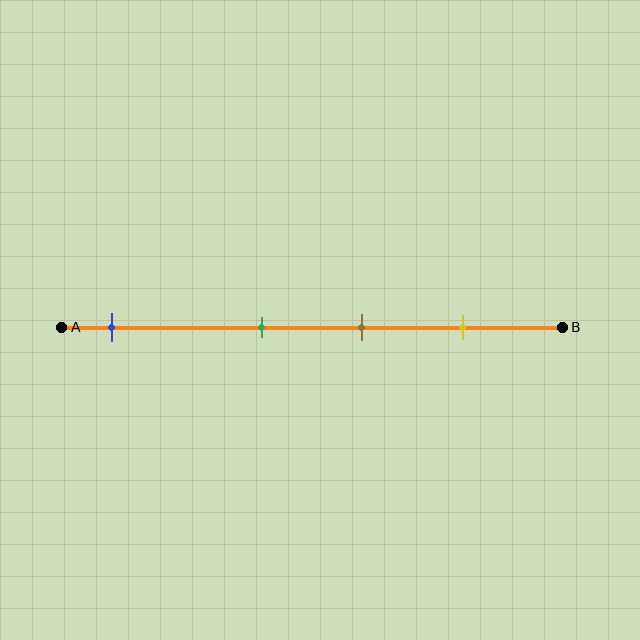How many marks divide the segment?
There are 4 marks dividing the segment.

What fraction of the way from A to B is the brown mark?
The brown mark is approximately 60% (0.6) of the way from A to B.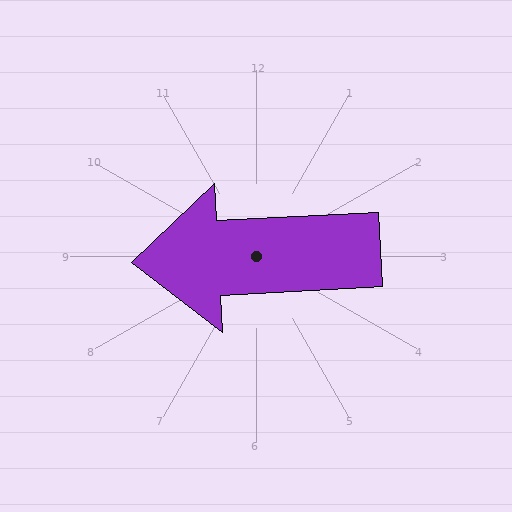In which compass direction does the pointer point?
West.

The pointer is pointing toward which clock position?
Roughly 9 o'clock.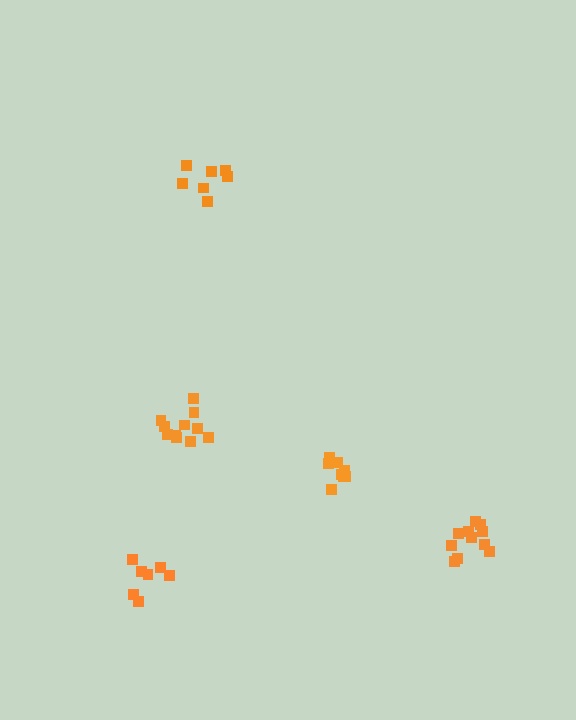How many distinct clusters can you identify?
There are 5 distinct clusters.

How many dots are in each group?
Group 1: 7 dots, Group 2: 11 dots, Group 3: 7 dots, Group 4: 8 dots, Group 5: 11 dots (44 total).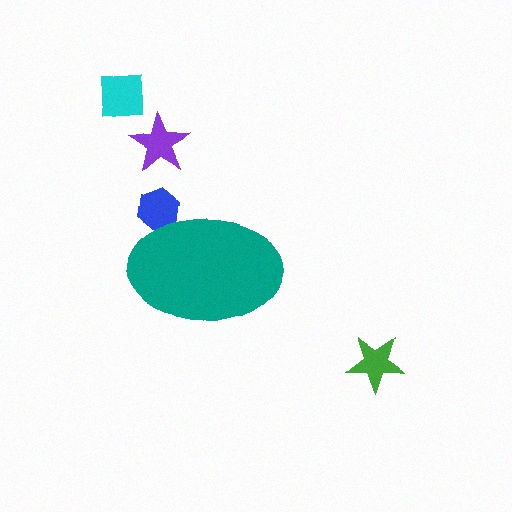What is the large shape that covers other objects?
A teal ellipse.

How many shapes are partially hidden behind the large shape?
1 shape is partially hidden.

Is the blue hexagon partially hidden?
Yes, the blue hexagon is partially hidden behind the teal ellipse.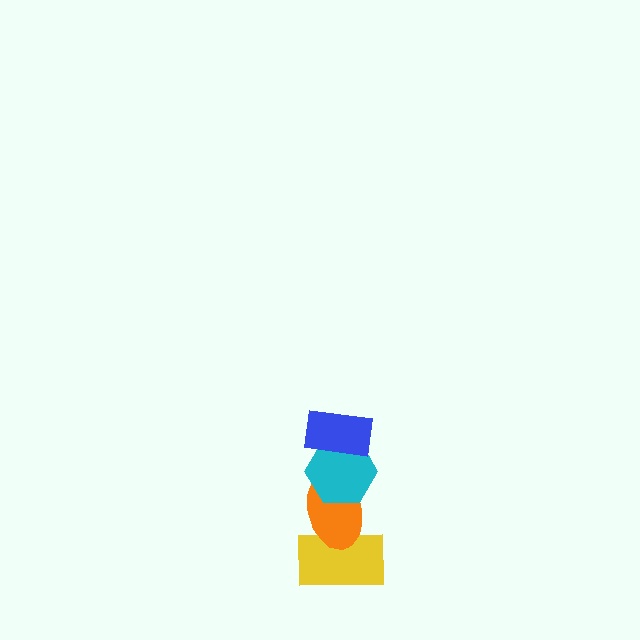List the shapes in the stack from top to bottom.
From top to bottom: the blue rectangle, the cyan hexagon, the orange ellipse, the yellow rectangle.